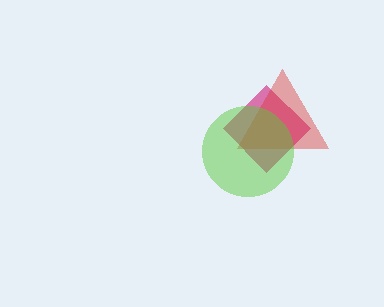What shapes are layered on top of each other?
The layered shapes are: a magenta diamond, a red triangle, a lime circle.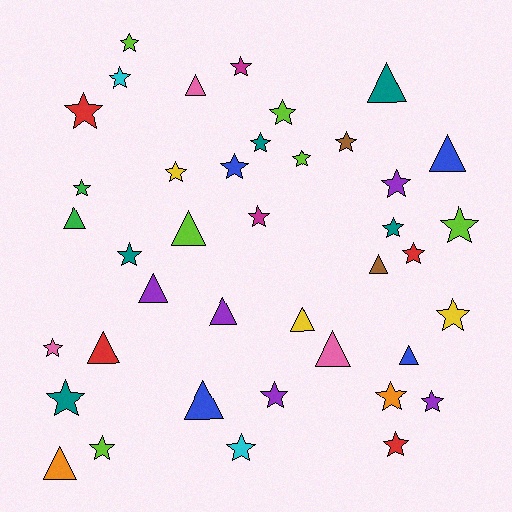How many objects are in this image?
There are 40 objects.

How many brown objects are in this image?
There are 2 brown objects.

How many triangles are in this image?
There are 14 triangles.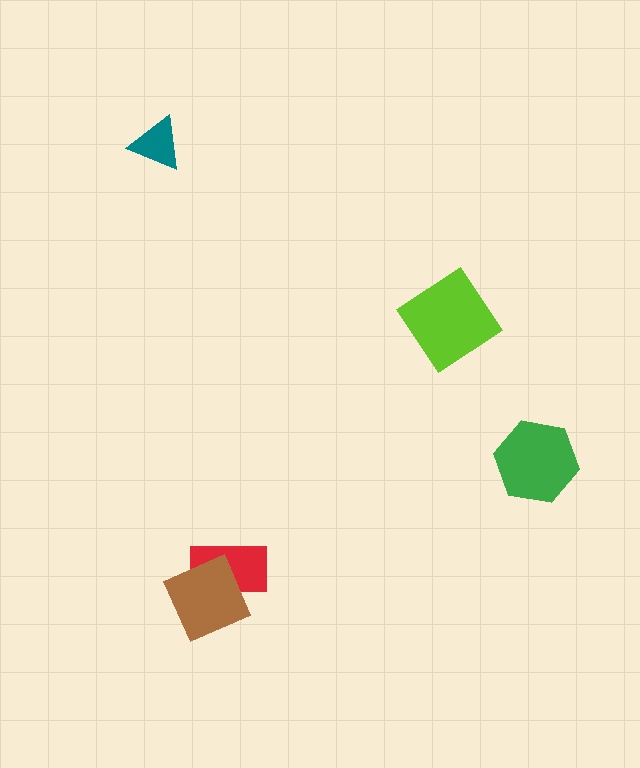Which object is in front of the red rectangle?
The brown diamond is in front of the red rectangle.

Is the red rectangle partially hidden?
Yes, it is partially covered by another shape.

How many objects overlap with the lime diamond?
0 objects overlap with the lime diamond.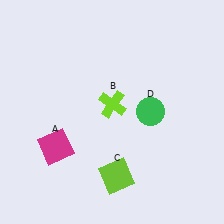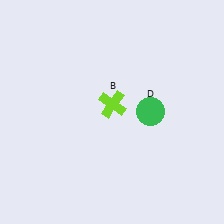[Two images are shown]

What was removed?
The magenta square (A), the lime square (C) were removed in Image 2.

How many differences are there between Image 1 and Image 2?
There are 2 differences between the two images.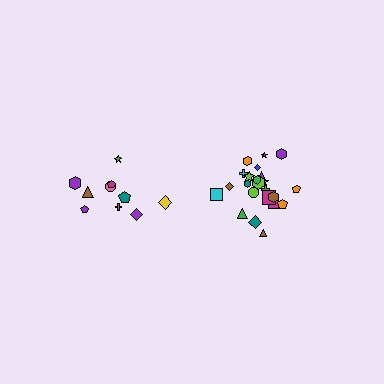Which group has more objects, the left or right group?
The right group.